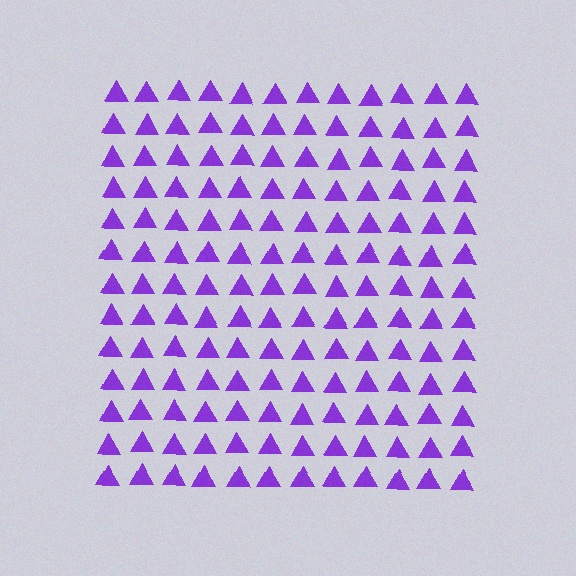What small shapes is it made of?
It is made of small triangles.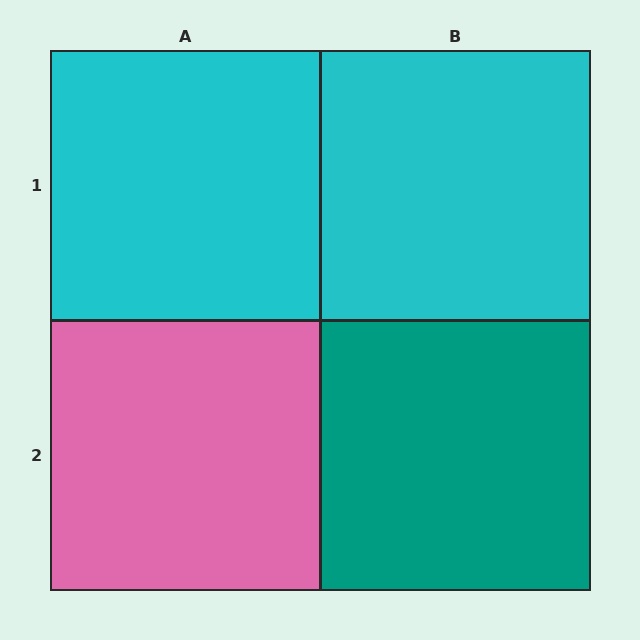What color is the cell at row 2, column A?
Pink.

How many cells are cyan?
2 cells are cyan.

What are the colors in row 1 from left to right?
Cyan, cyan.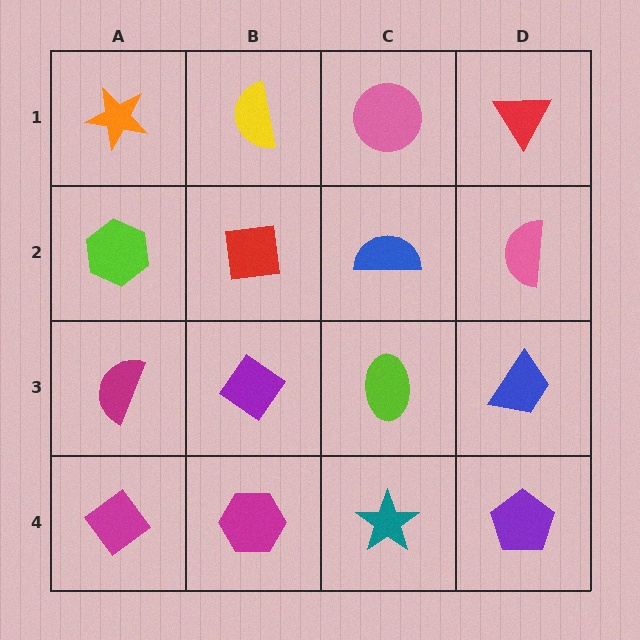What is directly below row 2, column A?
A magenta semicircle.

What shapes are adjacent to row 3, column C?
A blue semicircle (row 2, column C), a teal star (row 4, column C), a purple diamond (row 3, column B), a blue trapezoid (row 3, column D).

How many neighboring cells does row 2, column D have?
3.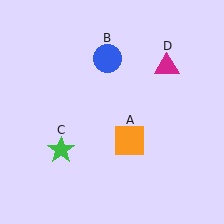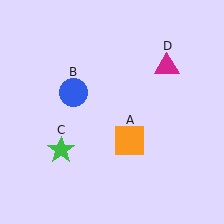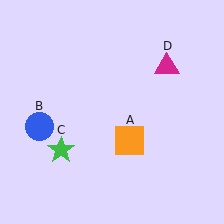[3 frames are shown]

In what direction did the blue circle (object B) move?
The blue circle (object B) moved down and to the left.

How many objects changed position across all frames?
1 object changed position: blue circle (object B).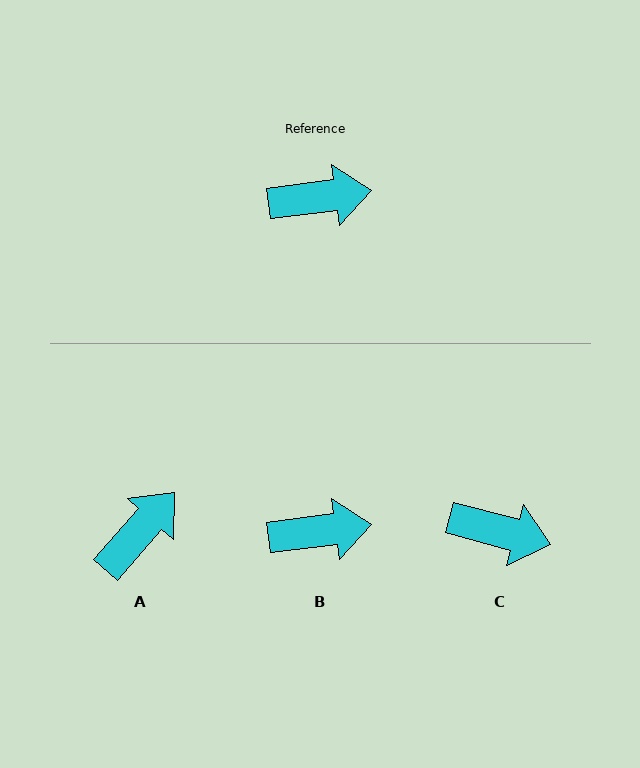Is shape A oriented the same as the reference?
No, it is off by about 41 degrees.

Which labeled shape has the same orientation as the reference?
B.